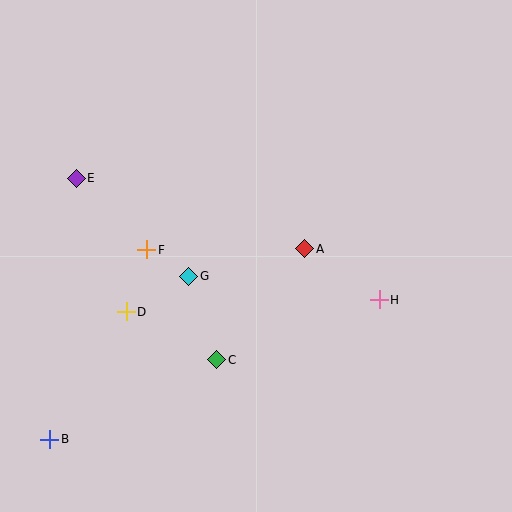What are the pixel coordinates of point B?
Point B is at (50, 439).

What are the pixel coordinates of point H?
Point H is at (379, 300).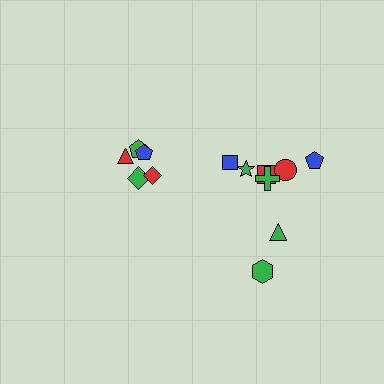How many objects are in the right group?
There are 8 objects.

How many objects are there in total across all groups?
There are 13 objects.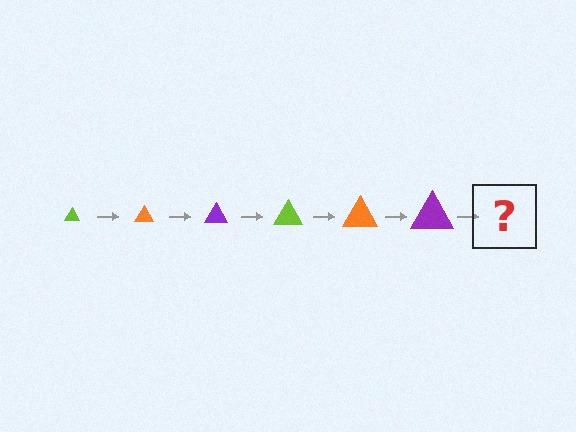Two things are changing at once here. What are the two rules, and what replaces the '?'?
The two rules are that the triangle grows larger each step and the color cycles through lime, orange, and purple. The '?' should be a lime triangle, larger than the previous one.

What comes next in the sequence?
The next element should be a lime triangle, larger than the previous one.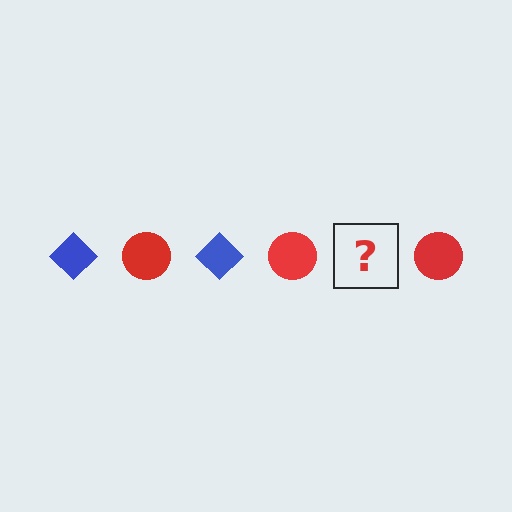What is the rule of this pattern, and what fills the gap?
The rule is that the pattern alternates between blue diamond and red circle. The gap should be filled with a blue diamond.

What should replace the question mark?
The question mark should be replaced with a blue diamond.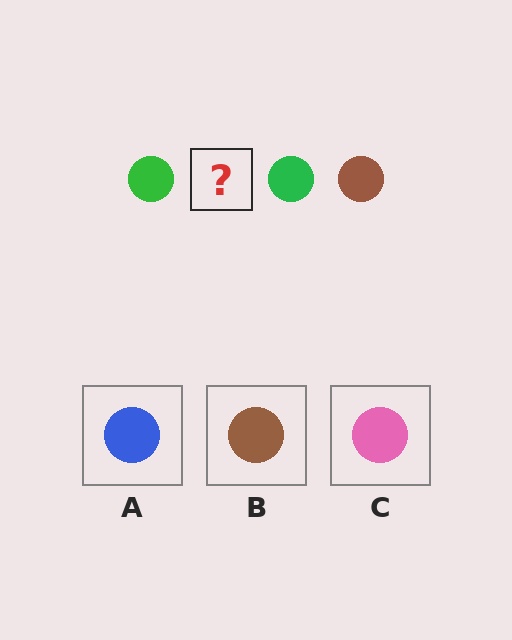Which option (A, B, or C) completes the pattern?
B.